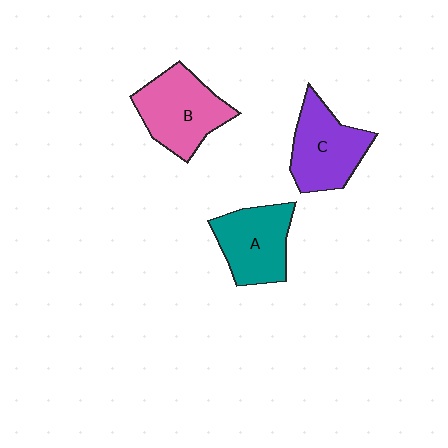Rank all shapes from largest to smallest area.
From largest to smallest: B (pink), C (purple), A (teal).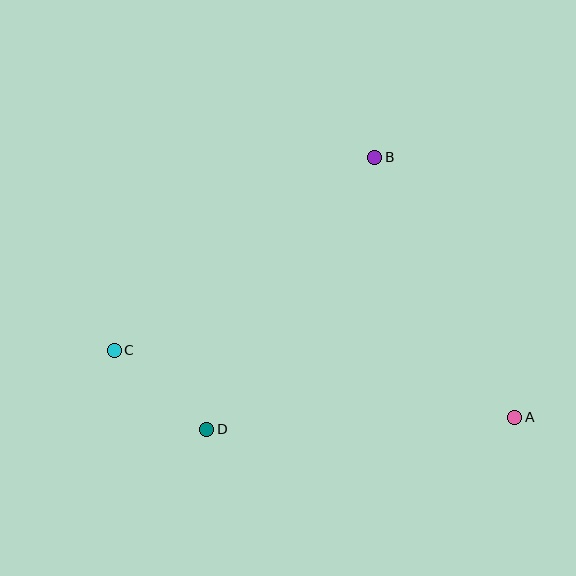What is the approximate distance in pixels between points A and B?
The distance between A and B is approximately 295 pixels.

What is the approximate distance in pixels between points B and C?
The distance between B and C is approximately 324 pixels.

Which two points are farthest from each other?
Points A and C are farthest from each other.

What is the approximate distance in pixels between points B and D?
The distance between B and D is approximately 320 pixels.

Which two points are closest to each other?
Points C and D are closest to each other.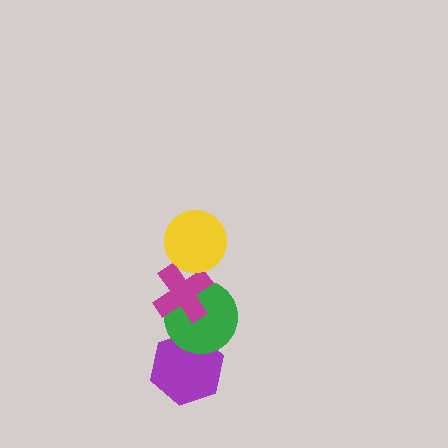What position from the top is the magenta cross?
The magenta cross is 2nd from the top.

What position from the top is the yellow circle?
The yellow circle is 1st from the top.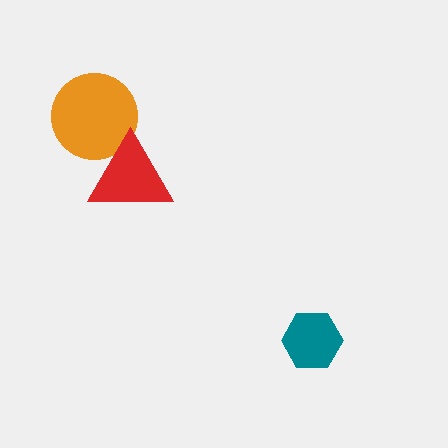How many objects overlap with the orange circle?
1 object overlaps with the orange circle.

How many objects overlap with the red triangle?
1 object overlaps with the red triangle.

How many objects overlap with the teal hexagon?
0 objects overlap with the teal hexagon.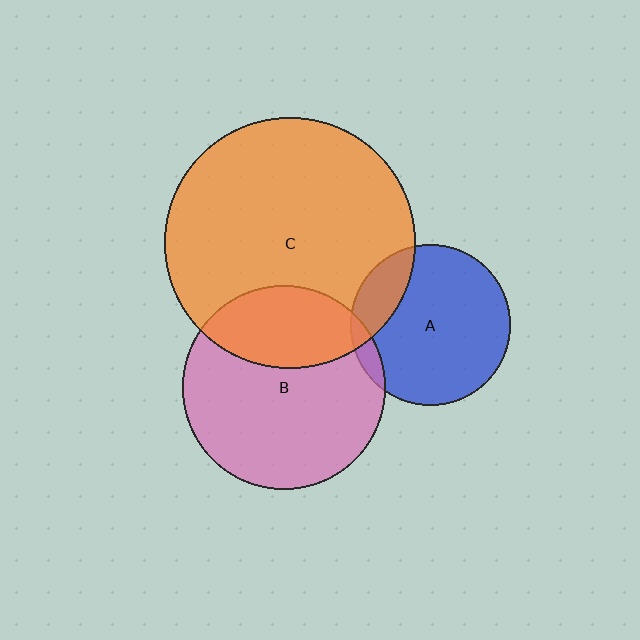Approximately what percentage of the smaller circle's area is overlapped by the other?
Approximately 20%.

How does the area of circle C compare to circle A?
Approximately 2.4 times.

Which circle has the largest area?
Circle C (orange).